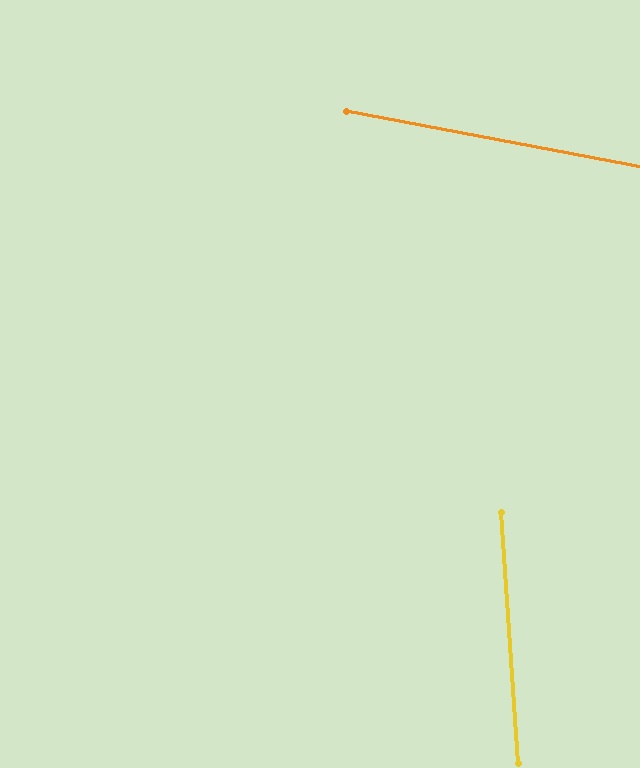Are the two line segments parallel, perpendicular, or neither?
Neither parallel nor perpendicular — they differ by about 75°.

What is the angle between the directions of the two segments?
Approximately 75 degrees.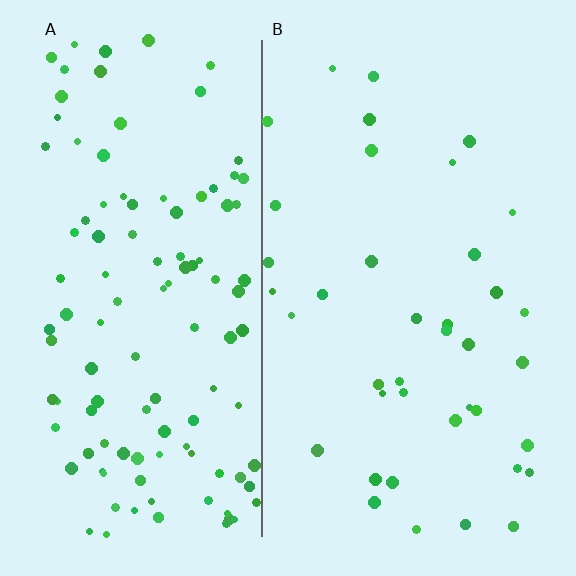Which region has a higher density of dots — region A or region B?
A (the left).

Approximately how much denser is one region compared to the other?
Approximately 2.9× — region A over region B.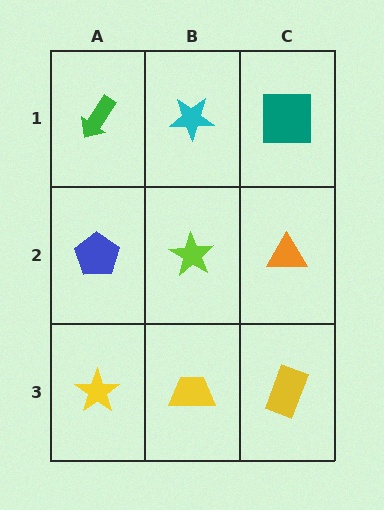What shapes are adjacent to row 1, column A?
A blue pentagon (row 2, column A), a cyan star (row 1, column B).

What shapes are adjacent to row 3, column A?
A blue pentagon (row 2, column A), a yellow trapezoid (row 3, column B).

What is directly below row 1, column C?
An orange triangle.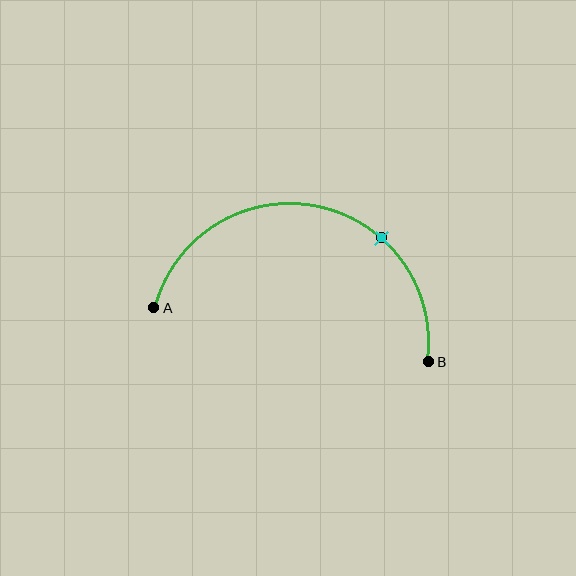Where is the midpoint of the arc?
The arc midpoint is the point on the curve farthest from the straight line joining A and B. It sits above that line.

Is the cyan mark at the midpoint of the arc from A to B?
No. The cyan mark lies on the arc but is closer to endpoint B. The arc midpoint would be at the point on the curve equidistant along the arc from both A and B.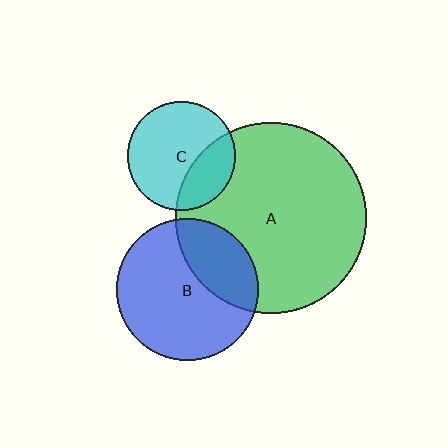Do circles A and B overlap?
Yes.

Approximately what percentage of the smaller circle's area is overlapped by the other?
Approximately 30%.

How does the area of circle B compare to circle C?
Approximately 1.7 times.